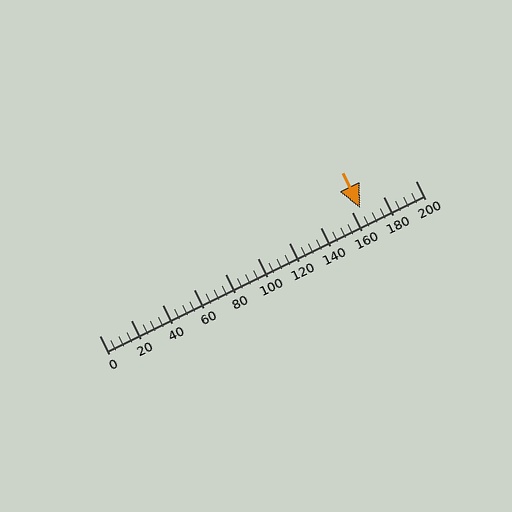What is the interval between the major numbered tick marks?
The major tick marks are spaced 20 units apart.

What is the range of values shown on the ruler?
The ruler shows values from 0 to 200.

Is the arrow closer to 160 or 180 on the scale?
The arrow is closer to 160.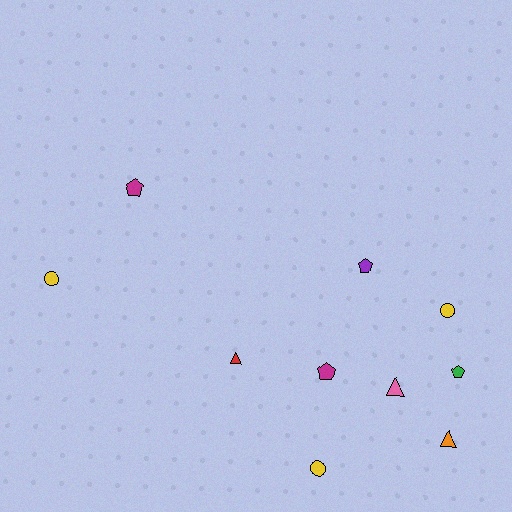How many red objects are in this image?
There is 1 red object.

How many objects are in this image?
There are 10 objects.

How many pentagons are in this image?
There are 4 pentagons.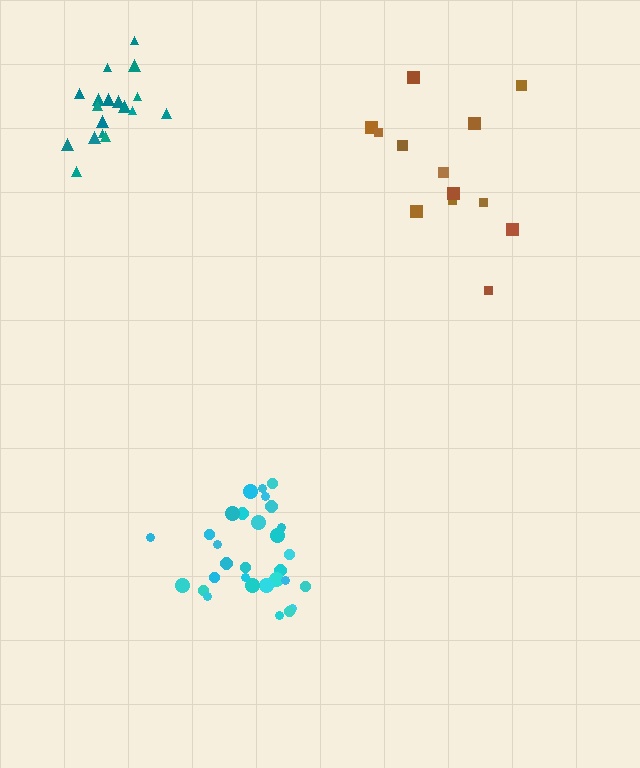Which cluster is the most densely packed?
Cyan.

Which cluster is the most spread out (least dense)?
Brown.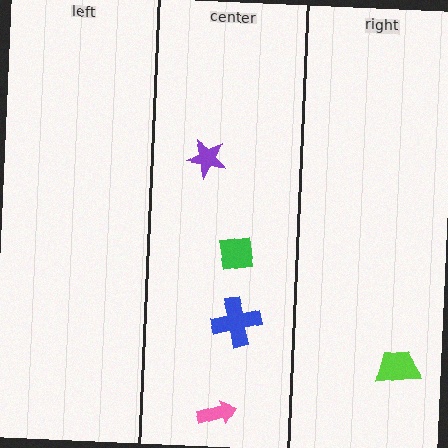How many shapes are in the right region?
1.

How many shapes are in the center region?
4.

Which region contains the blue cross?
The center region.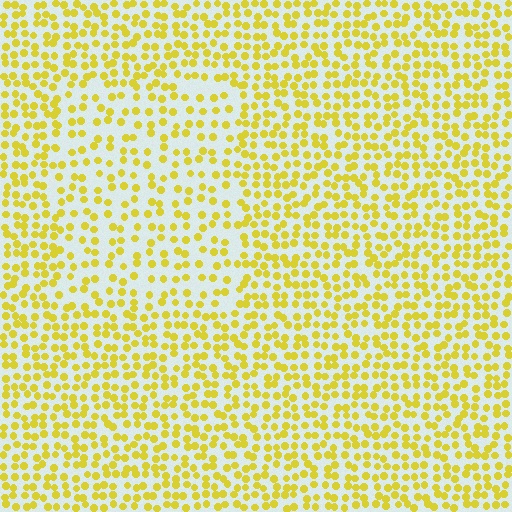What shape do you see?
I see a rectangle.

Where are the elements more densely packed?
The elements are more densely packed outside the rectangle boundary.